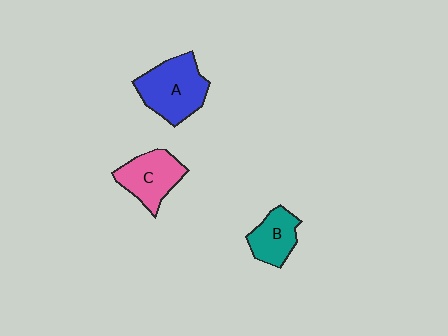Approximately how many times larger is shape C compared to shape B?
Approximately 1.3 times.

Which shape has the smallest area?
Shape B (teal).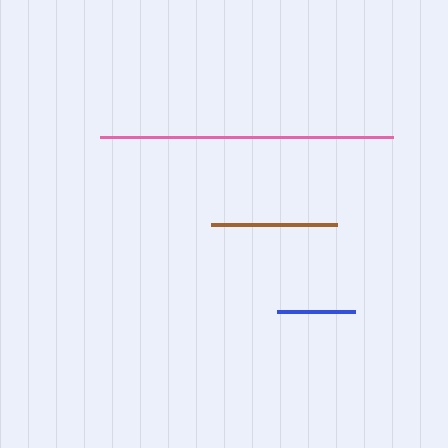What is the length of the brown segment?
The brown segment is approximately 127 pixels long.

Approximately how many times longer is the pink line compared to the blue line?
The pink line is approximately 3.7 times the length of the blue line.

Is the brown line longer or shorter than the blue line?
The brown line is longer than the blue line.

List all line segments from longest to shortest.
From longest to shortest: pink, brown, blue.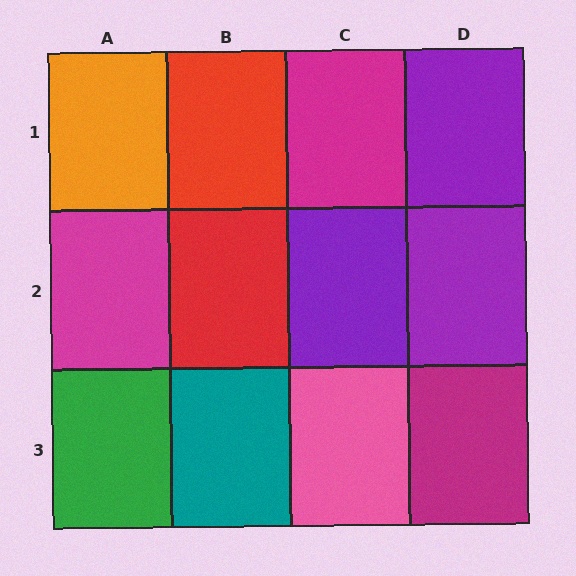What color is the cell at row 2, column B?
Red.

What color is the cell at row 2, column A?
Magenta.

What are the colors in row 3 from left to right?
Green, teal, pink, magenta.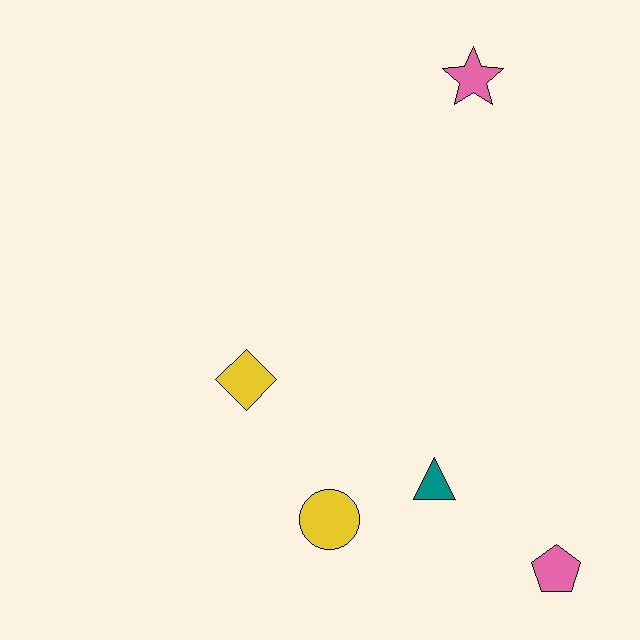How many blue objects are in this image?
There are no blue objects.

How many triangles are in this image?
There is 1 triangle.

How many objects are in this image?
There are 5 objects.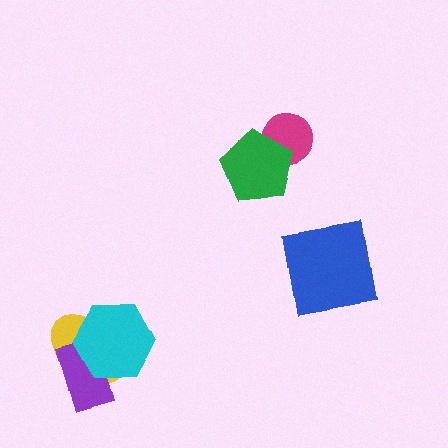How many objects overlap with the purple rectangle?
2 objects overlap with the purple rectangle.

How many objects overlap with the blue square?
0 objects overlap with the blue square.